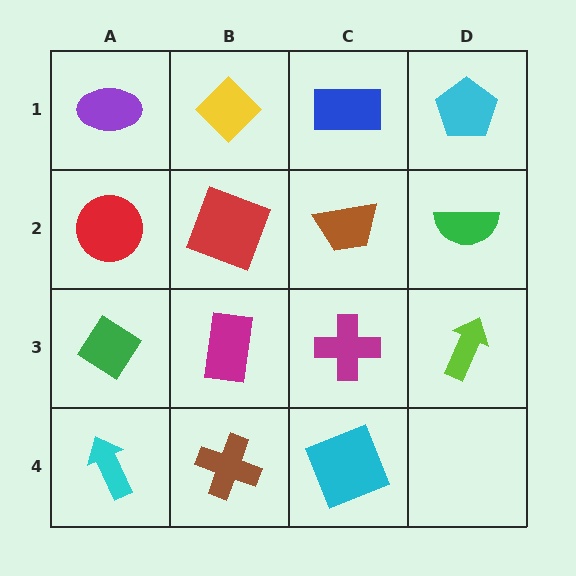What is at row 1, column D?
A cyan pentagon.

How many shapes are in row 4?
3 shapes.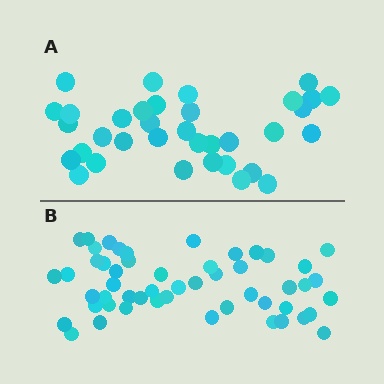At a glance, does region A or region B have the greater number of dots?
Region B (the bottom region) has more dots.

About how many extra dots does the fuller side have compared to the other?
Region B has approximately 15 more dots than region A.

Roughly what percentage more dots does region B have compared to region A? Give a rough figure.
About 50% more.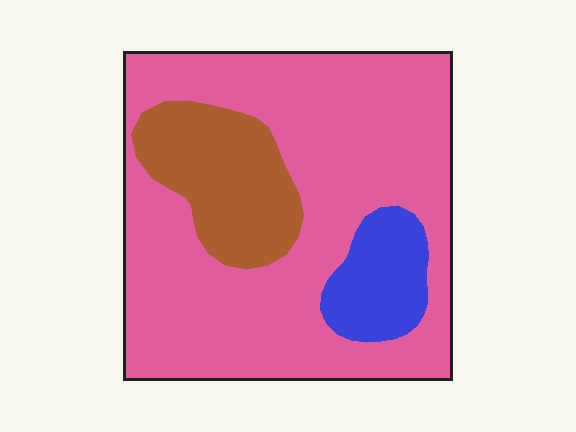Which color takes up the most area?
Pink, at roughly 70%.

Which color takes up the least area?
Blue, at roughly 10%.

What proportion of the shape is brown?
Brown covers 17% of the shape.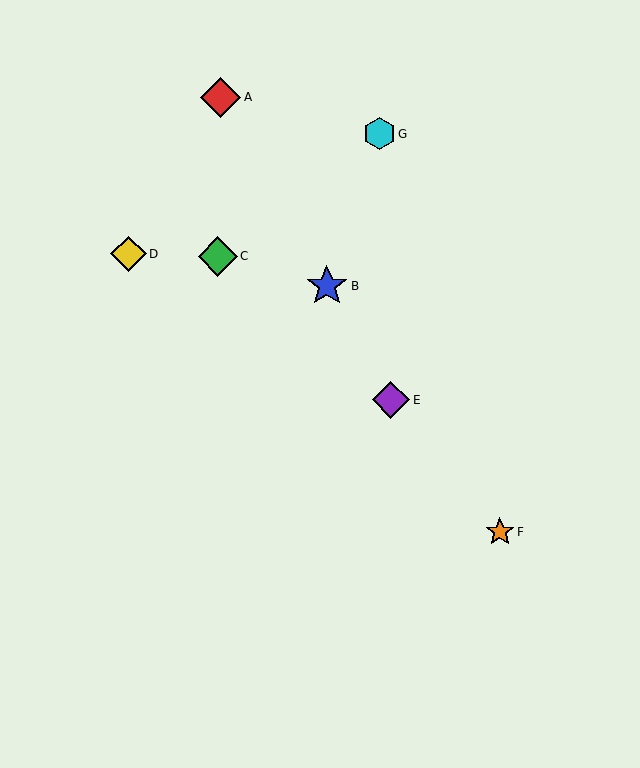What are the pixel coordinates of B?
Object B is at (327, 286).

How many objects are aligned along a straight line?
3 objects (A, B, E) are aligned along a straight line.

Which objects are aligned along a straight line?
Objects A, B, E are aligned along a straight line.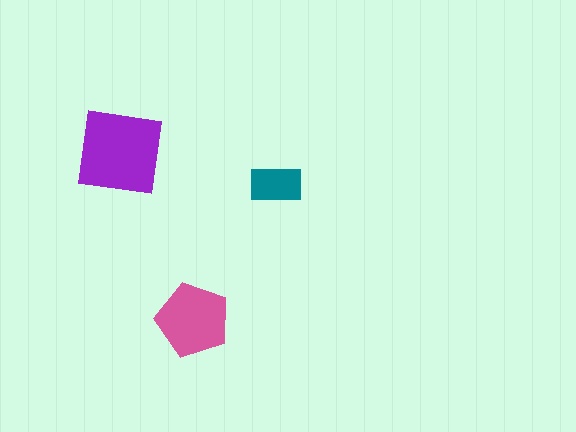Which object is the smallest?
The teal rectangle.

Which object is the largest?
The purple square.